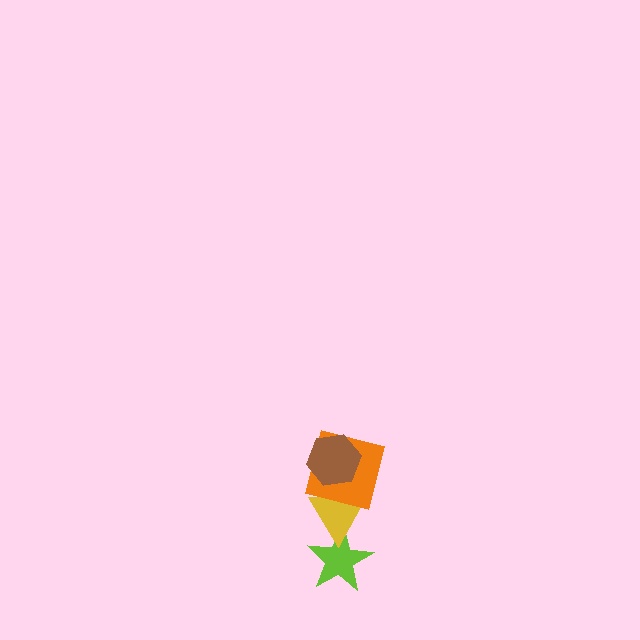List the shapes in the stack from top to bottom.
From top to bottom: the brown hexagon, the orange square, the yellow triangle, the lime star.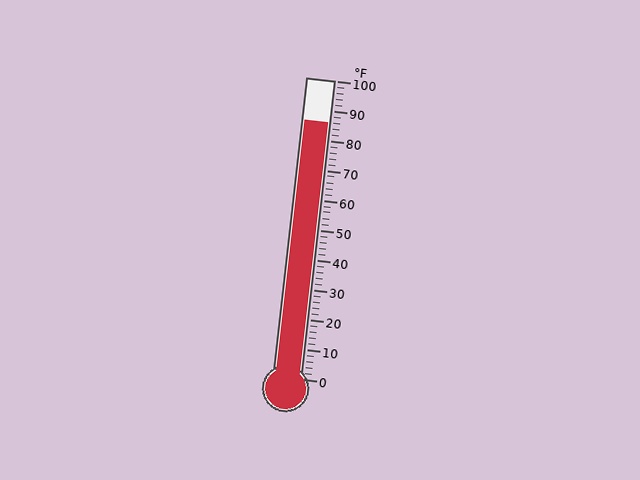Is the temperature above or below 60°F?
The temperature is above 60°F.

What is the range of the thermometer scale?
The thermometer scale ranges from 0°F to 100°F.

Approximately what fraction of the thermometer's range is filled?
The thermometer is filled to approximately 85% of its range.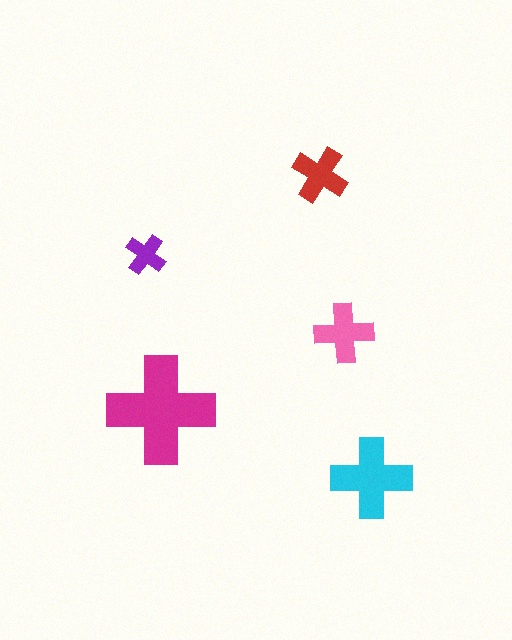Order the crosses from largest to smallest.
the magenta one, the cyan one, the pink one, the red one, the purple one.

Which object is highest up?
The red cross is topmost.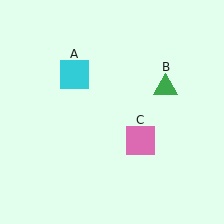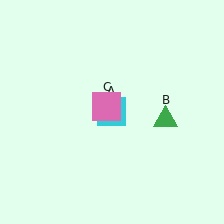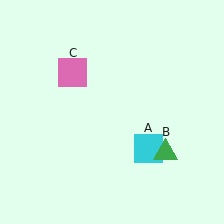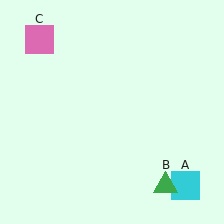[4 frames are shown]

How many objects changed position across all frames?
3 objects changed position: cyan square (object A), green triangle (object B), pink square (object C).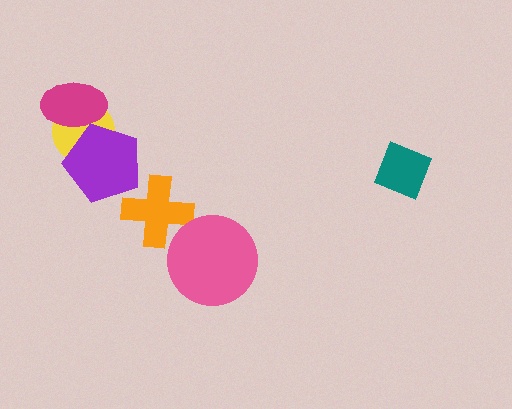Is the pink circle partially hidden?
No, no other shape covers it.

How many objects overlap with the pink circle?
0 objects overlap with the pink circle.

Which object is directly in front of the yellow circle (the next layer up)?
The magenta ellipse is directly in front of the yellow circle.